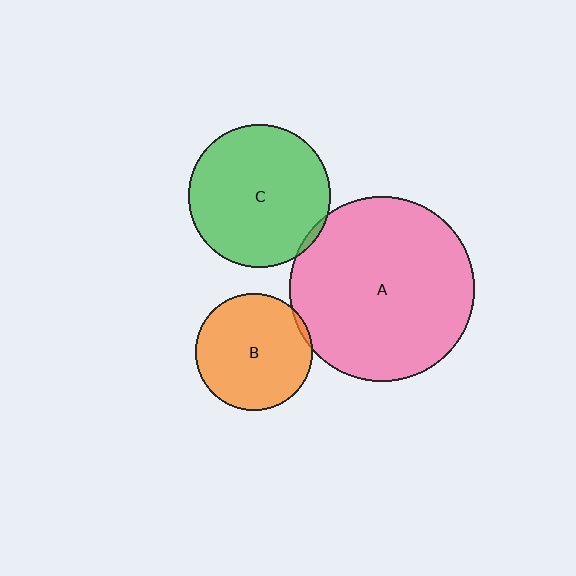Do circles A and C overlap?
Yes.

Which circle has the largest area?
Circle A (pink).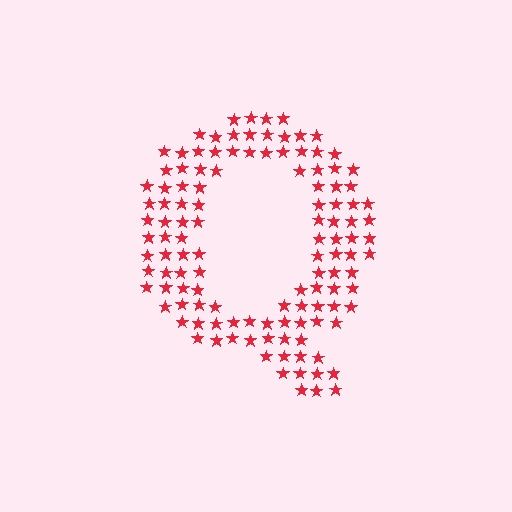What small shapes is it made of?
It is made of small stars.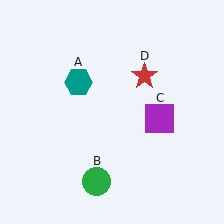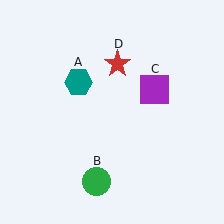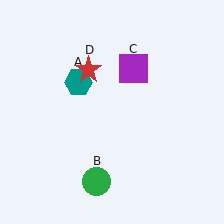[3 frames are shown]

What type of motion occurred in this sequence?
The purple square (object C), red star (object D) rotated counterclockwise around the center of the scene.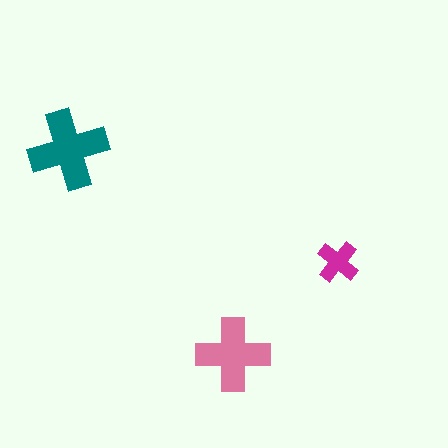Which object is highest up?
The teal cross is topmost.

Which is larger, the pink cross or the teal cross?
The teal one.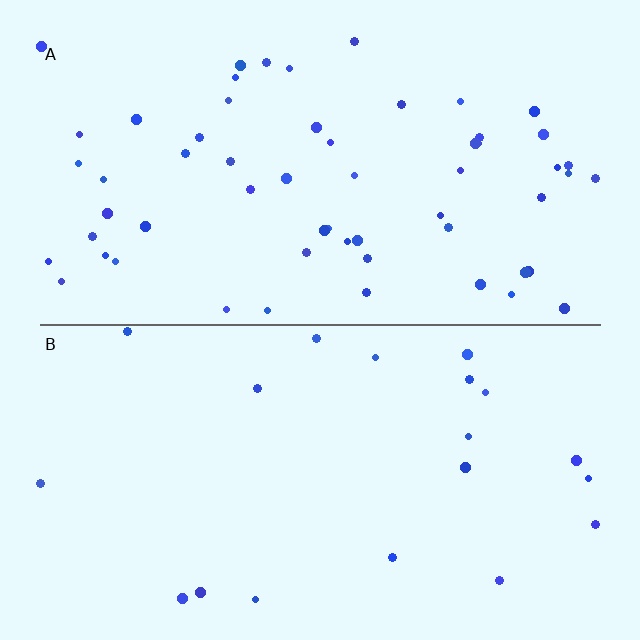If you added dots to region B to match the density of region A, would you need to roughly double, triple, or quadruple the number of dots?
Approximately triple.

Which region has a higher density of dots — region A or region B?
A (the top).